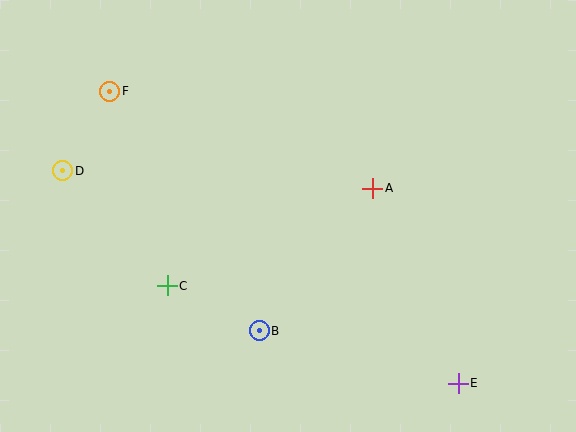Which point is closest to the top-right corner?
Point A is closest to the top-right corner.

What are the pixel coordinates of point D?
Point D is at (63, 171).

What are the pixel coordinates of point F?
Point F is at (110, 91).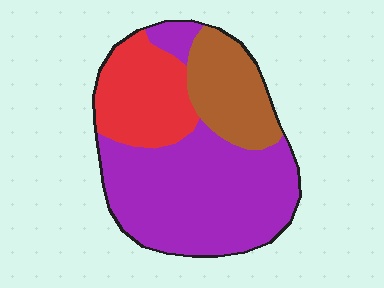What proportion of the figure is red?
Red covers 23% of the figure.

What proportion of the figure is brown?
Brown takes up less than a quarter of the figure.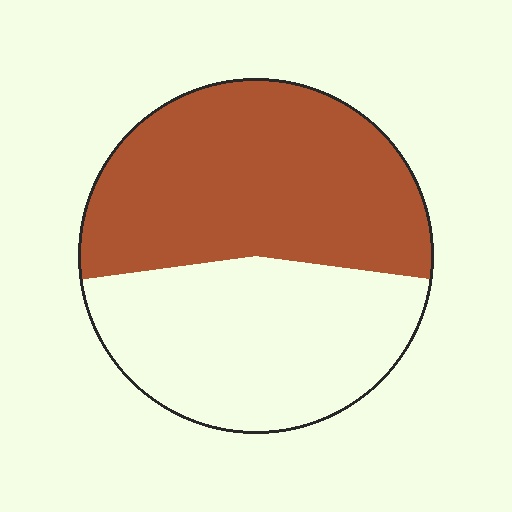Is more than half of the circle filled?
Yes.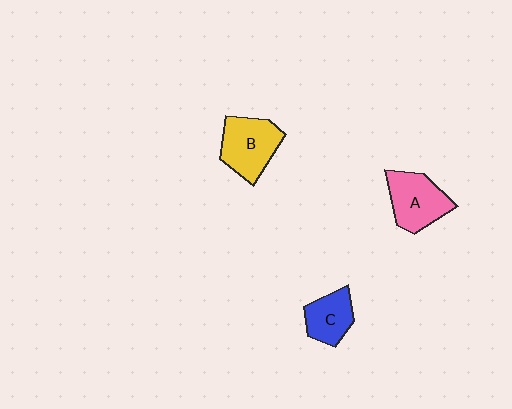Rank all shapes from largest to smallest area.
From largest to smallest: B (yellow), A (pink), C (blue).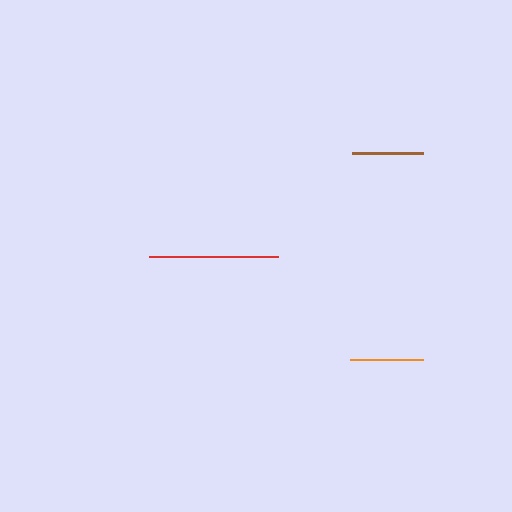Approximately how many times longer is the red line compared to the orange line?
The red line is approximately 1.8 times the length of the orange line.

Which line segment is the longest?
The red line is the longest at approximately 129 pixels.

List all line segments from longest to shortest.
From longest to shortest: red, orange, brown.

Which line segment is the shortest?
The brown line is the shortest at approximately 71 pixels.